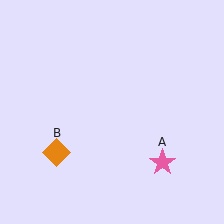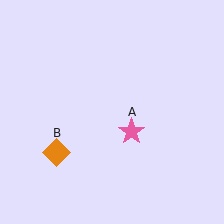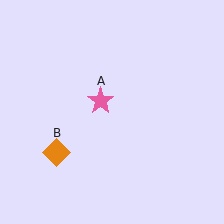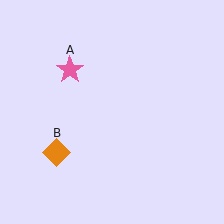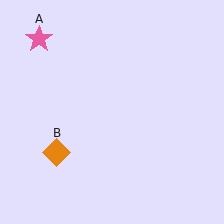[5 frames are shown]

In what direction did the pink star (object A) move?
The pink star (object A) moved up and to the left.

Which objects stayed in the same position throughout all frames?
Orange diamond (object B) remained stationary.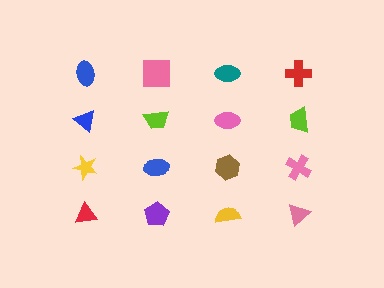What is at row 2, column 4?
A lime trapezoid.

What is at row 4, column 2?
A purple pentagon.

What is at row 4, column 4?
A pink triangle.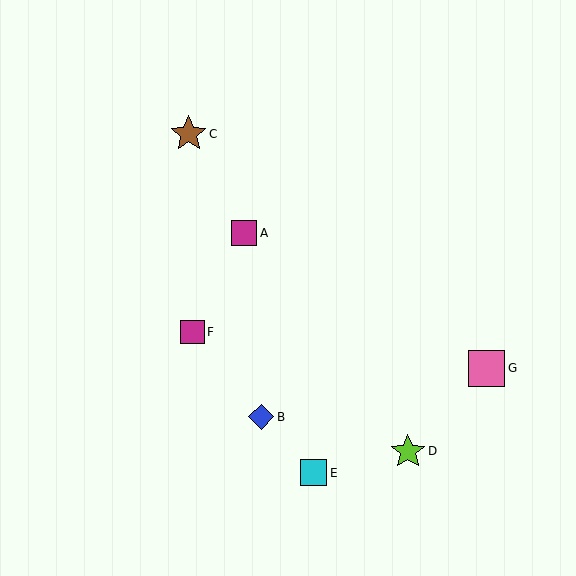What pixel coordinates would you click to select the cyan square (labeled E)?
Click at (314, 473) to select the cyan square E.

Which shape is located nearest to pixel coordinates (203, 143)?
The brown star (labeled C) at (189, 134) is nearest to that location.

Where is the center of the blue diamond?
The center of the blue diamond is at (261, 417).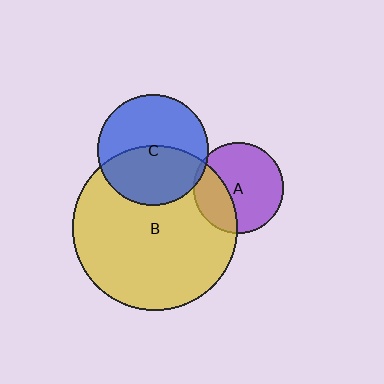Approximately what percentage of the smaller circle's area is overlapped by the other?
Approximately 30%.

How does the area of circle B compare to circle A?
Approximately 3.3 times.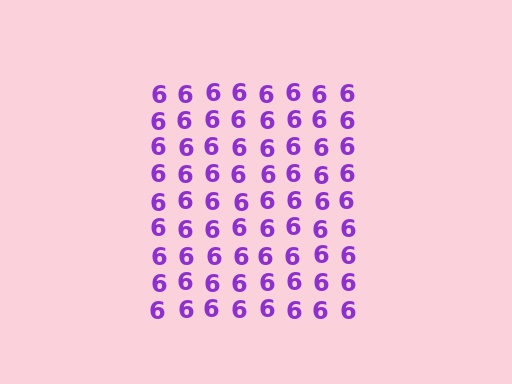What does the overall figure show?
The overall figure shows a square.